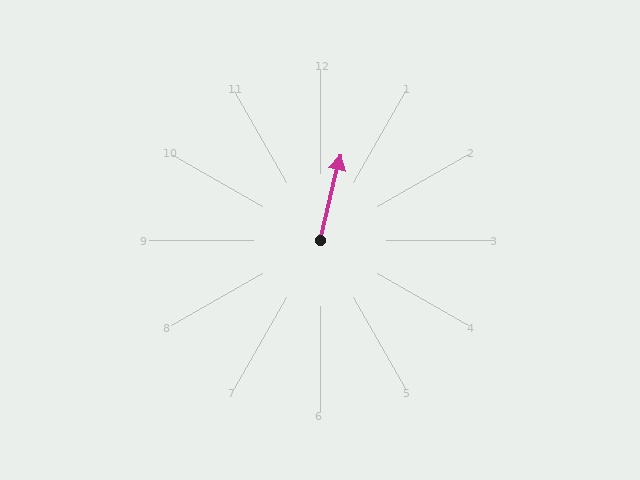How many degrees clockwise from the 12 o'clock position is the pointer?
Approximately 14 degrees.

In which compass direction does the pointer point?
North.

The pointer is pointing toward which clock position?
Roughly 12 o'clock.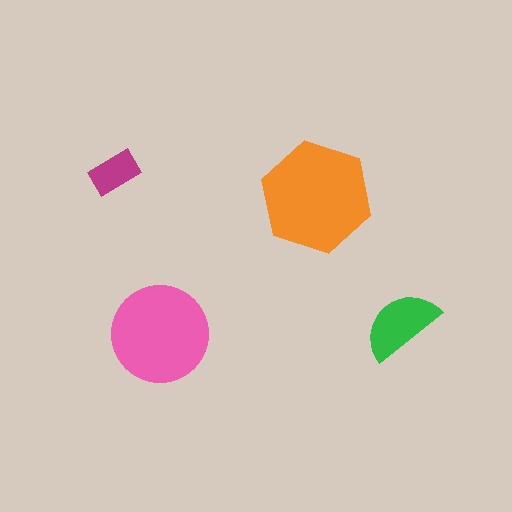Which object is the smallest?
The magenta rectangle.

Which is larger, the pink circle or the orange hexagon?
The orange hexagon.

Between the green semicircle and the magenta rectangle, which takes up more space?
The green semicircle.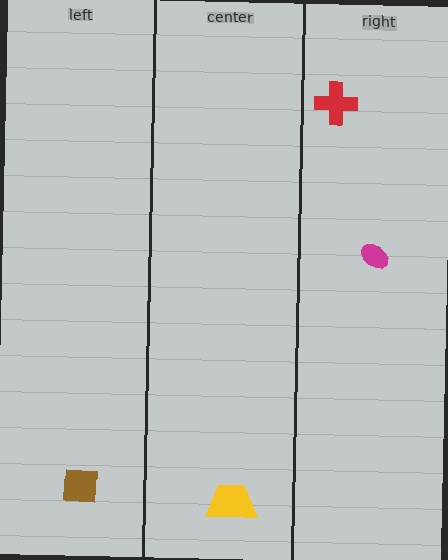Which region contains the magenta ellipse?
The right region.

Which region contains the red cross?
The right region.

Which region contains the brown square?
The left region.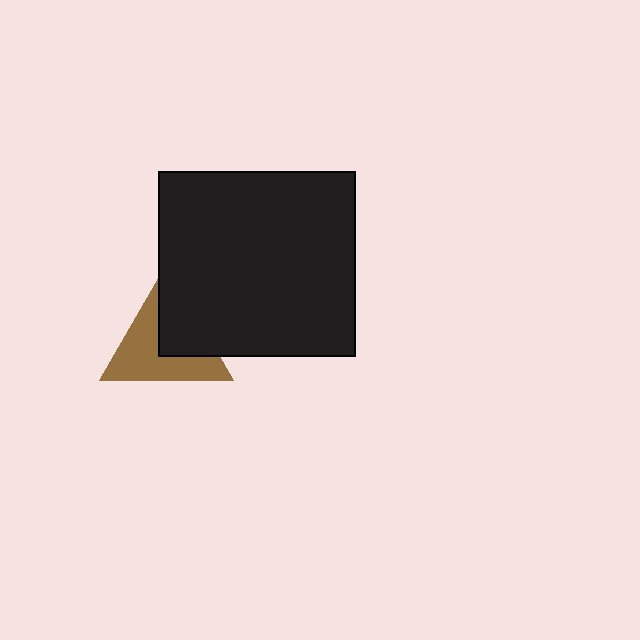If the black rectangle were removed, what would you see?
You would see the complete brown triangle.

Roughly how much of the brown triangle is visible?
About half of it is visible (roughly 59%).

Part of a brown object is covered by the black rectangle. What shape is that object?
It is a triangle.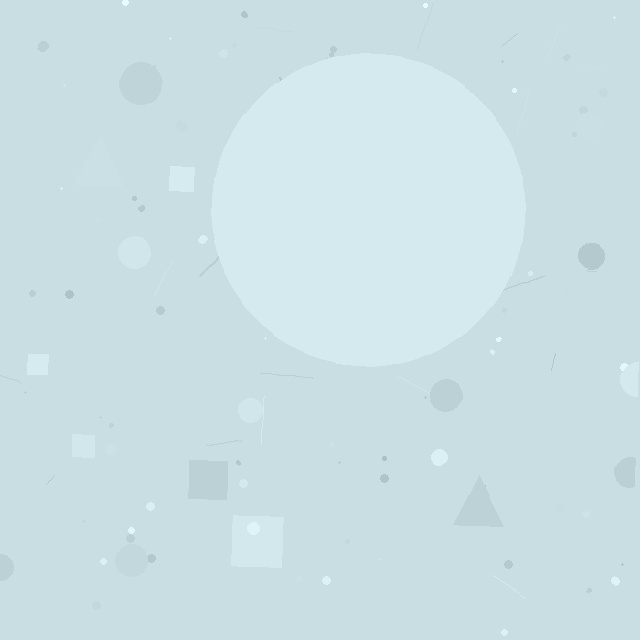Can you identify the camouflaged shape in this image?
The camouflaged shape is a circle.